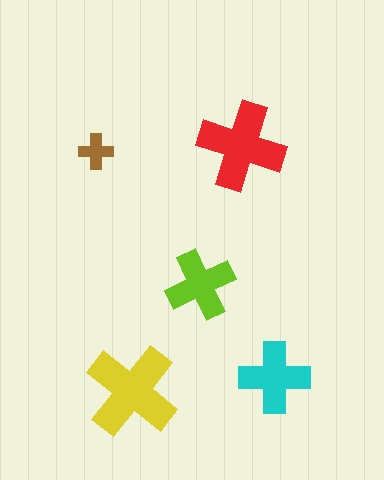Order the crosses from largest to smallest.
the yellow one, the red one, the cyan one, the lime one, the brown one.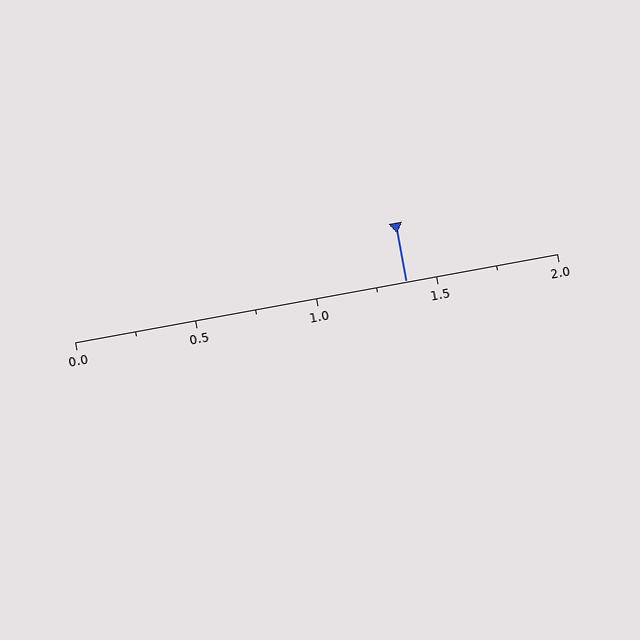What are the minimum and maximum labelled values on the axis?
The axis runs from 0.0 to 2.0.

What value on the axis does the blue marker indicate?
The marker indicates approximately 1.38.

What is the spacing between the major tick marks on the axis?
The major ticks are spaced 0.5 apart.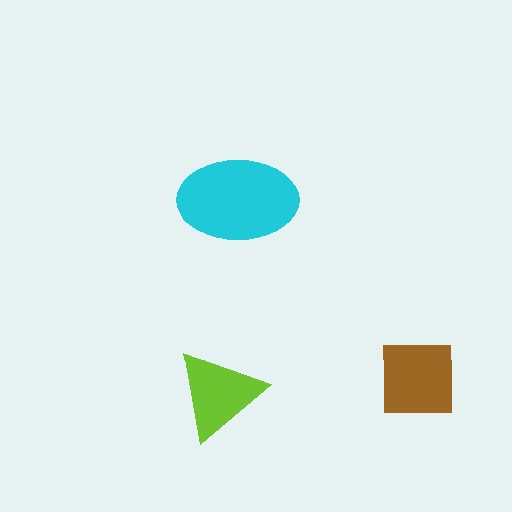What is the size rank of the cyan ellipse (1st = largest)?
1st.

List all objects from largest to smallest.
The cyan ellipse, the brown square, the lime triangle.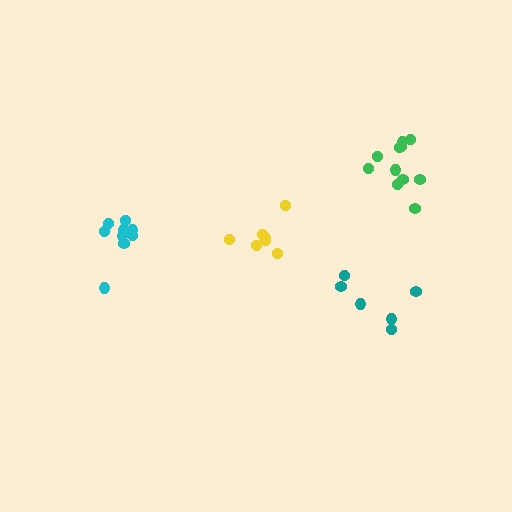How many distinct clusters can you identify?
There are 4 distinct clusters.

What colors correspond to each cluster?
The clusters are colored: cyan, teal, yellow, green.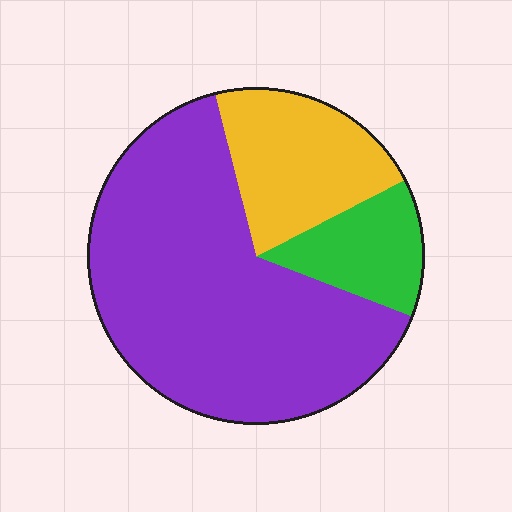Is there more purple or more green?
Purple.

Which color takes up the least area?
Green, at roughly 15%.